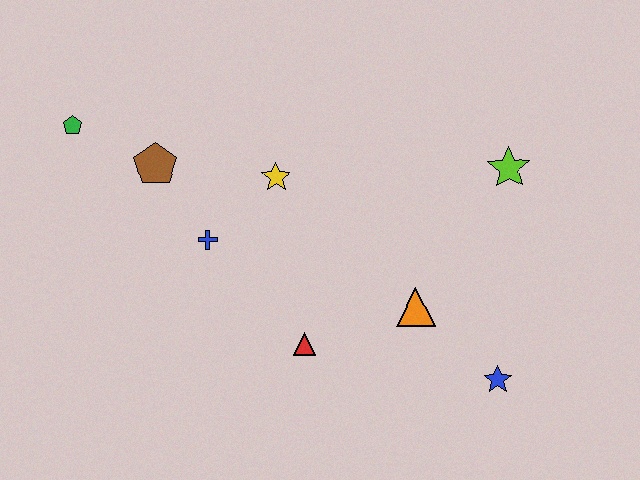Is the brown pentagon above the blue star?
Yes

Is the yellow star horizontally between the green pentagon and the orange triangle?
Yes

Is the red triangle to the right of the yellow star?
Yes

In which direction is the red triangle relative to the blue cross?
The red triangle is below the blue cross.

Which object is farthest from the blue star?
The green pentagon is farthest from the blue star.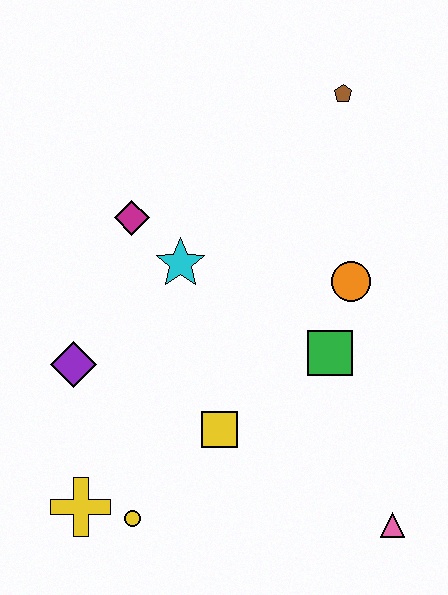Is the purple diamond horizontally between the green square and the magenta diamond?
No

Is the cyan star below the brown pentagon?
Yes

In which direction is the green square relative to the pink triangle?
The green square is above the pink triangle.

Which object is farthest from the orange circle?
The yellow cross is farthest from the orange circle.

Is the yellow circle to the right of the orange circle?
No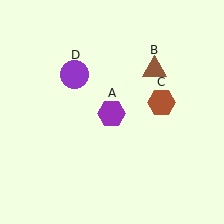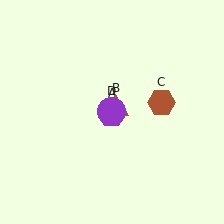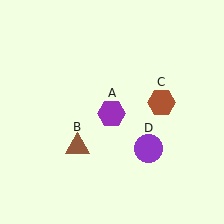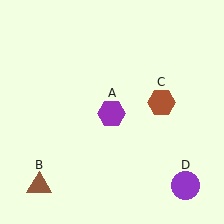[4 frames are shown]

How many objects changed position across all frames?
2 objects changed position: brown triangle (object B), purple circle (object D).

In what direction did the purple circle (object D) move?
The purple circle (object D) moved down and to the right.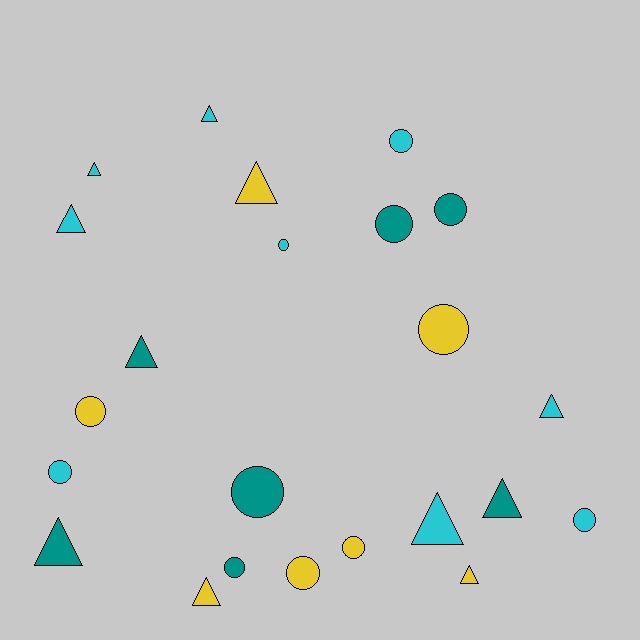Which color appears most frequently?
Cyan, with 9 objects.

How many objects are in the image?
There are 23 objects.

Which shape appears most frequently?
Circle, with 12 objects.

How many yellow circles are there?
There are 4 yellow circles.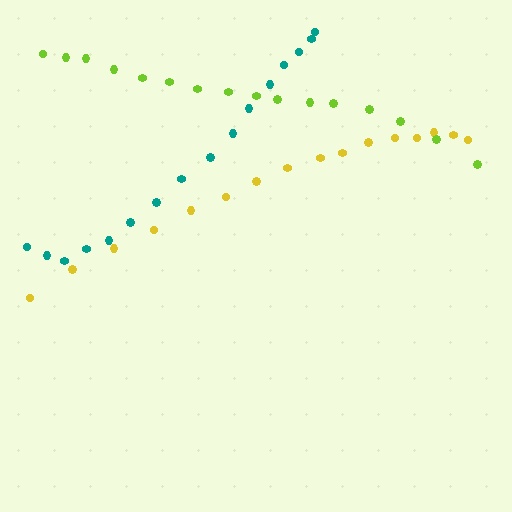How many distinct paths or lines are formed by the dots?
There are 3 distinct paths.